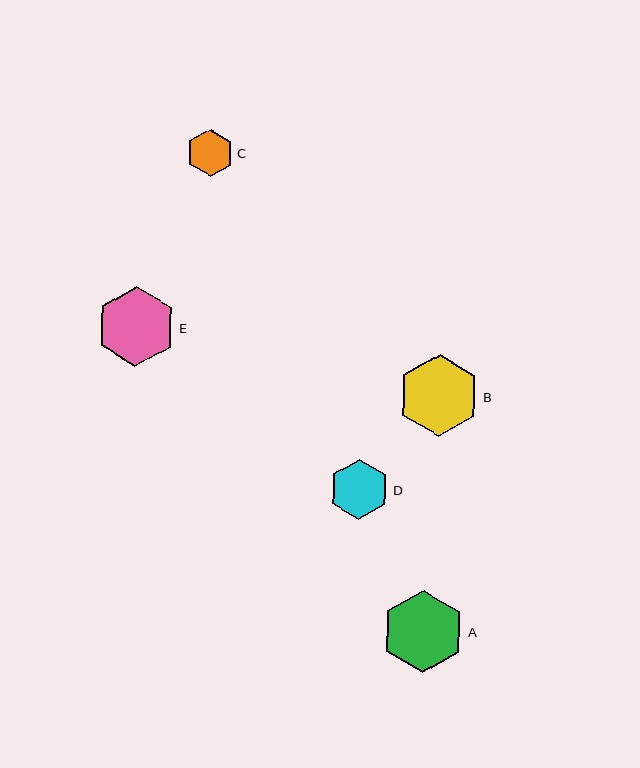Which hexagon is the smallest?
Hexagon C is the smallest with a size of approximately 47 pixels.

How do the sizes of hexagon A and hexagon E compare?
Hexagon A and hexagon E are approximately the same size.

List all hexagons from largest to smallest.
From largest to smallest: A, B, E, D, C.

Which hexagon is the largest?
Hexagon A is the largest with a size of approximately 82 pixels.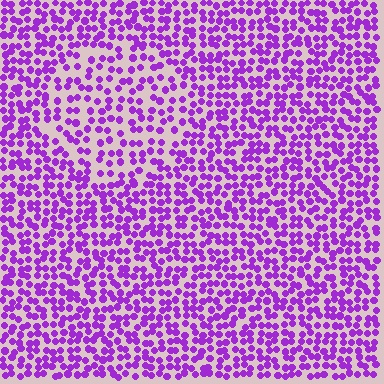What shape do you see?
I see a circle.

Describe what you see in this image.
The image contains small purple elements arranged at two different densities. A circle-shaped region is visible where the elements are less densely packed than the surrounding area.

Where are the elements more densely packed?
The elements are more densely packed outside the circle boundary.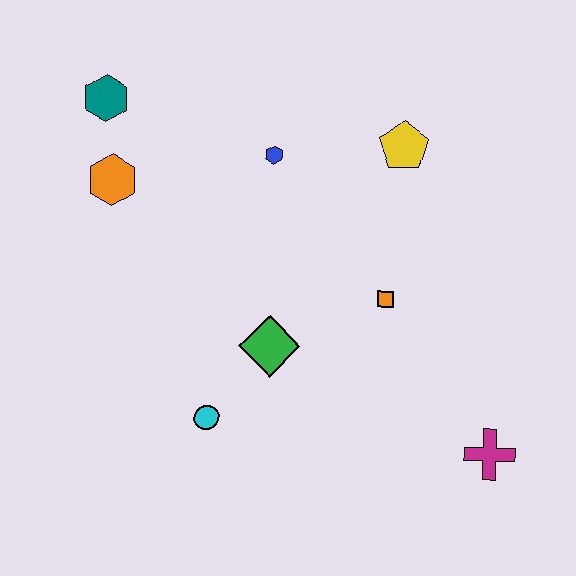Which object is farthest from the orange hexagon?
The magenta cross is farthest from the orange hexagon.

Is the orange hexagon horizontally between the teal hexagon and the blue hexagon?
Yes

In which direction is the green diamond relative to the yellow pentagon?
The green diamond is below the yellow pentagon.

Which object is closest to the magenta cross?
The orange square is closest to the magenta cross.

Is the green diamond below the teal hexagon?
Yes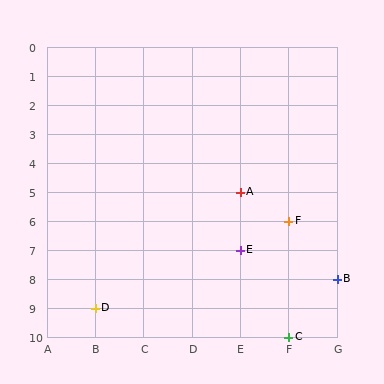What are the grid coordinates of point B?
Point B is at grid coordinates (G, 8).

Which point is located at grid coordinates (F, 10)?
Point C is at (F, 10).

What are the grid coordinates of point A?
Point A is at grid coordinates (E, 5).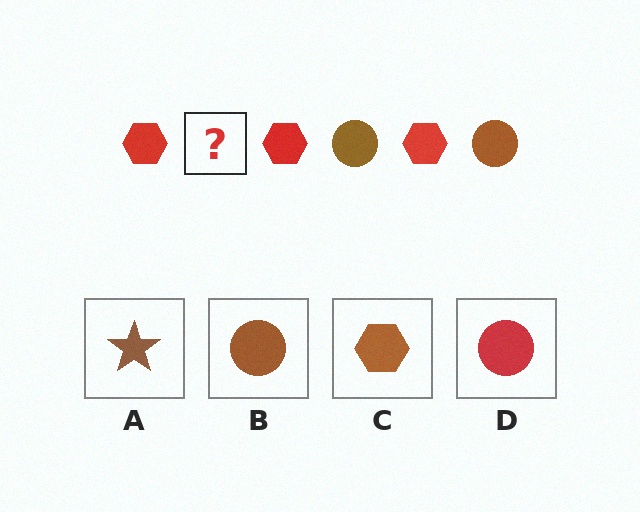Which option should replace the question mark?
Option B.